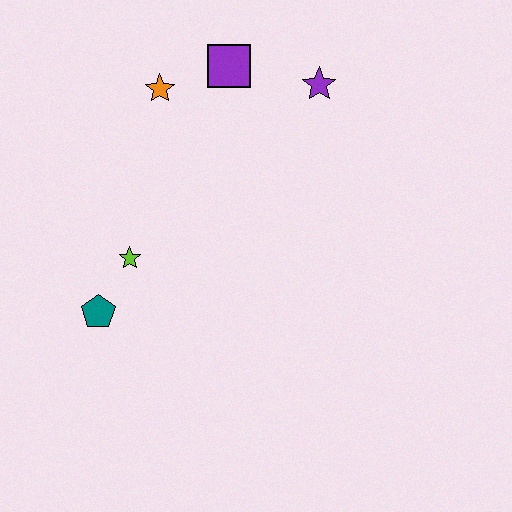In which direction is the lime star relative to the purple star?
The lime star is to the left of the purple star.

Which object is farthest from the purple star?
The teal pentagon is farthest from the purple star.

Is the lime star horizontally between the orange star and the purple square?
No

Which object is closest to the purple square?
The orange star is closest to the purple square.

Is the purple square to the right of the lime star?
Yes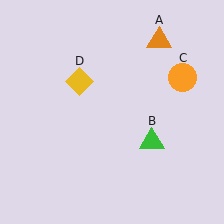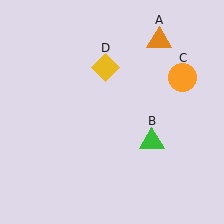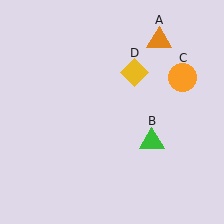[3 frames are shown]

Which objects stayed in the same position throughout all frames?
Orange triangle (object A) and green triangle (object B) and orange circle (object C) remained stationary.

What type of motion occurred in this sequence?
The yellow diamond (object D) rotated clockwise around the center of the scene.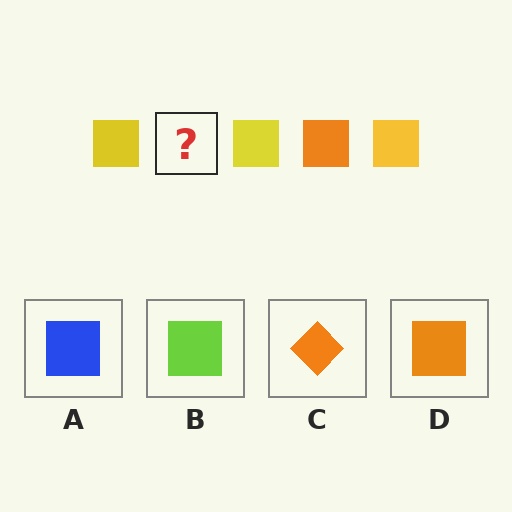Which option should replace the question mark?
Option D.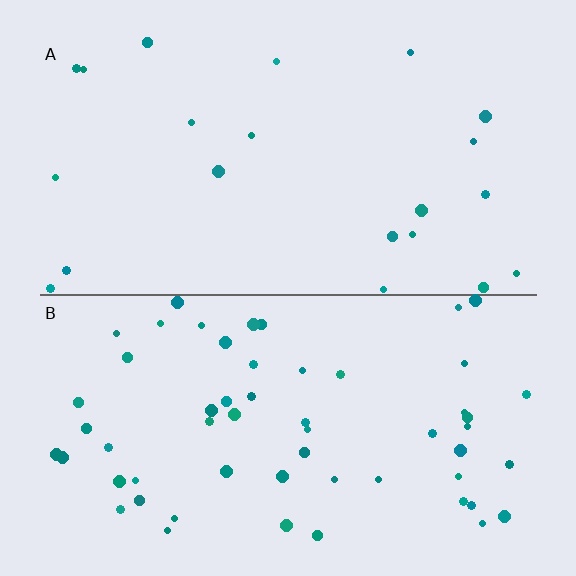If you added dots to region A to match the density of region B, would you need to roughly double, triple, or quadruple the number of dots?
Approximately triple.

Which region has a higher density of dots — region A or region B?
B (the bottom).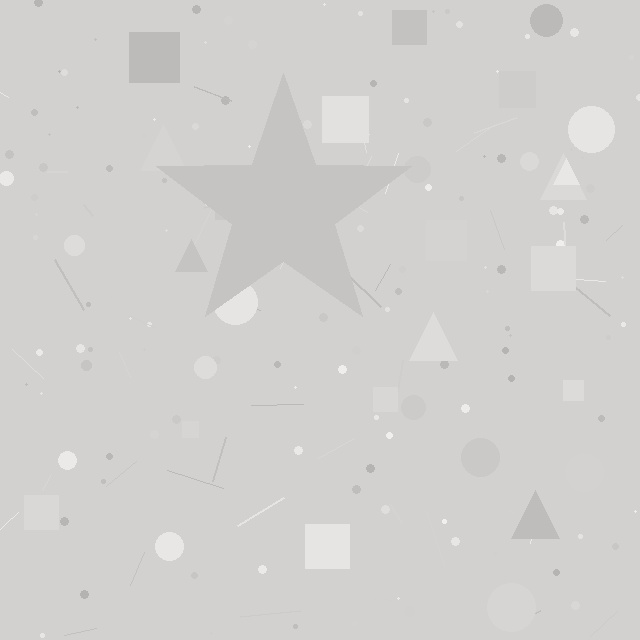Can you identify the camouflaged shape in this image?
The camouflaged shape is a star.